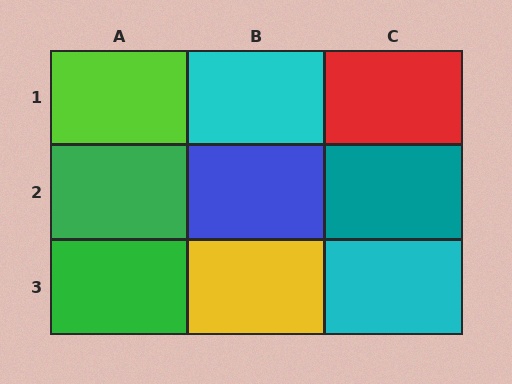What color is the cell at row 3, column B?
Yellow.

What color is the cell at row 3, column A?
Green.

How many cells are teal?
1 cell is teal.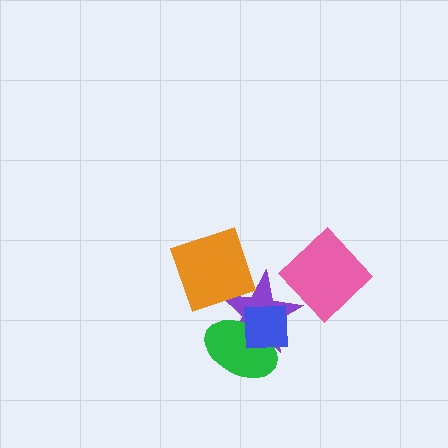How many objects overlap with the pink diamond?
1 object overlaps with the pink diamond.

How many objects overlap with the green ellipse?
2 objects overlap with the green ellipse.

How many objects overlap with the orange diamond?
1 object overlaps with the orange diamond.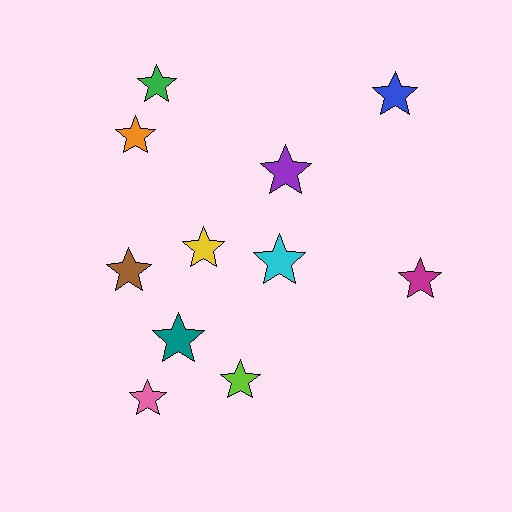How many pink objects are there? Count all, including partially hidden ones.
There is 1 pink object.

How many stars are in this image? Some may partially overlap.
There are 11 stars.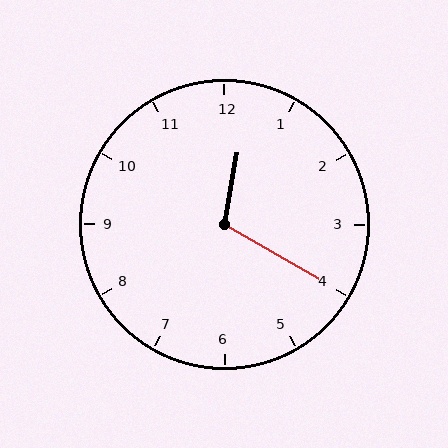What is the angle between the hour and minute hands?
Approximately 110 degrees.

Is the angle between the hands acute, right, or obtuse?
It is obtuse.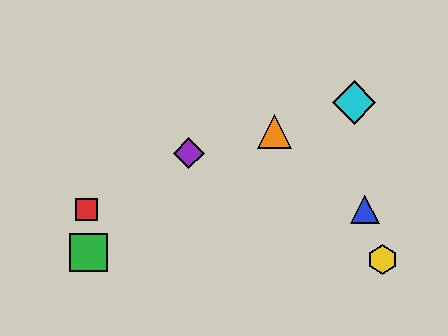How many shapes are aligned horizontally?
2 shapes (the red square, the blue triangle) are aligned horizontally.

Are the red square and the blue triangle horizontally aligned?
Yes, both are at y≈210.